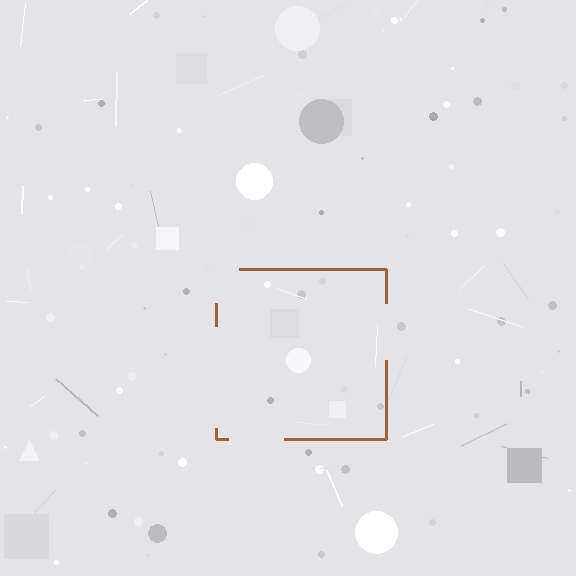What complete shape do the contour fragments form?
The contour fragments form a square.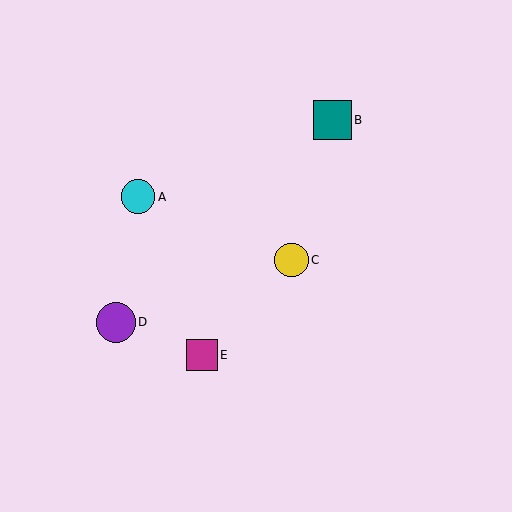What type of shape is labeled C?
Shape C is a yellow circle.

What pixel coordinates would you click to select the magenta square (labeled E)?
Click at (202, 355) to select the magenta square E.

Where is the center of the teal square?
The center of the teal square is at (332, 120).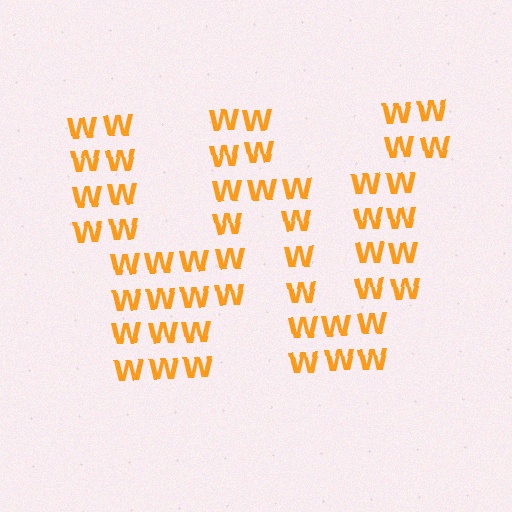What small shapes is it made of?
It is made of small letter W's.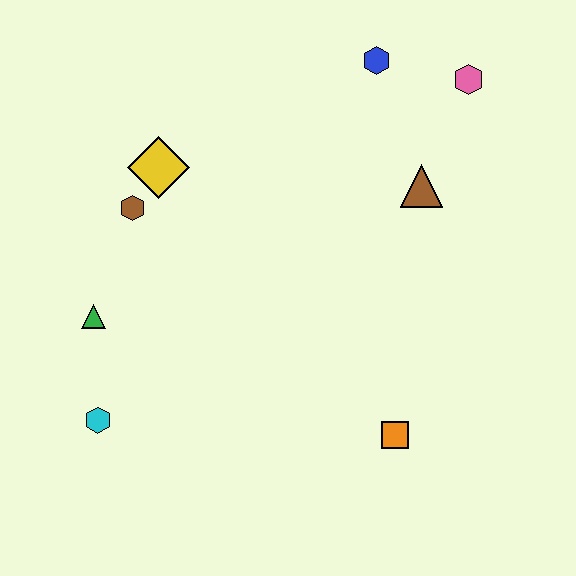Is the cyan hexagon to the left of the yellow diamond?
Yes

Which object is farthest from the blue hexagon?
The cyan hexagon is farthest from the blue hexagon.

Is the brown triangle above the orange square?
Yes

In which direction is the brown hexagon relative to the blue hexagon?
The brown hexagon is to the left of the blue hexagon.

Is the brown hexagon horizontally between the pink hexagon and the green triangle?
Yes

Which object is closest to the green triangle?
The cyan hexagon is closest to the green triangle.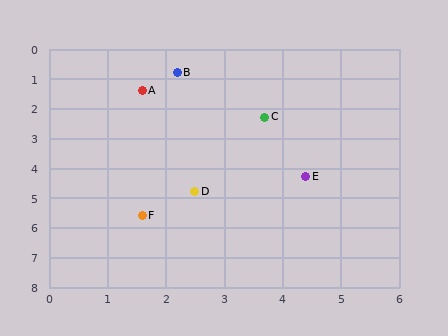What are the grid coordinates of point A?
Point A is at approximately (1.6, 1.4).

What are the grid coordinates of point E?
Point E is at approximately (4.4, 4.3).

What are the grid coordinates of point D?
Point D is at approximately (2.5, 4.8).